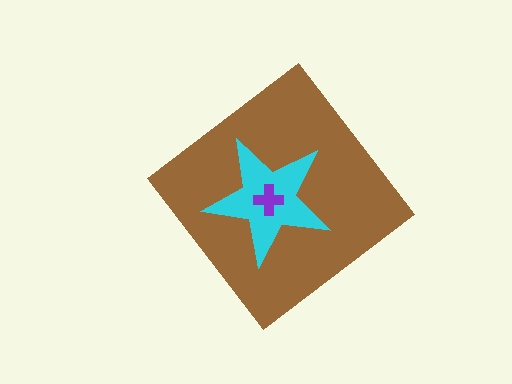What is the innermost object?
The purple cross.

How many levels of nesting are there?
3.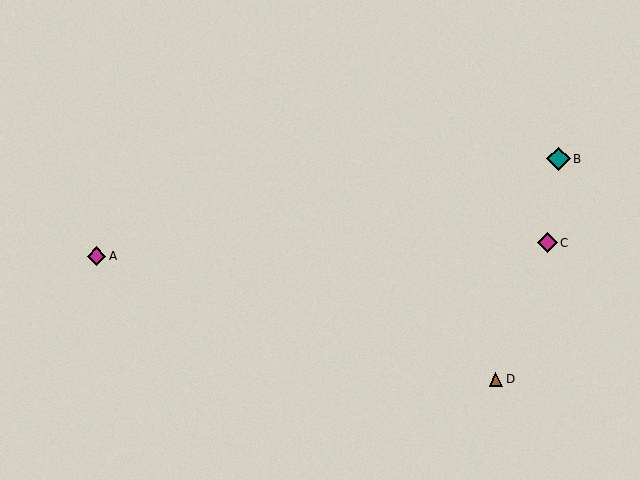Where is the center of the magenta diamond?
The center of the magenta diamond is at (547, 243).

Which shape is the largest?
The teal diamond (labeled B) is the largest.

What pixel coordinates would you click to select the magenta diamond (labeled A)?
Click at (97, 256) to select the magenta diamond A.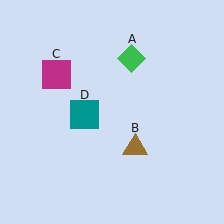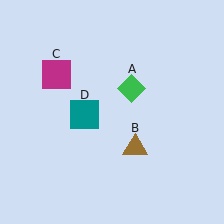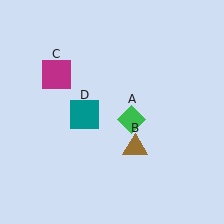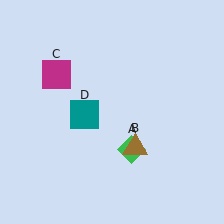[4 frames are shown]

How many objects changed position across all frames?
1 object changed position: green diamond (object A).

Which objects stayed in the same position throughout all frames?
Brown triangle (object B) and magenta square (object C) and teal square (object D) remained stationary.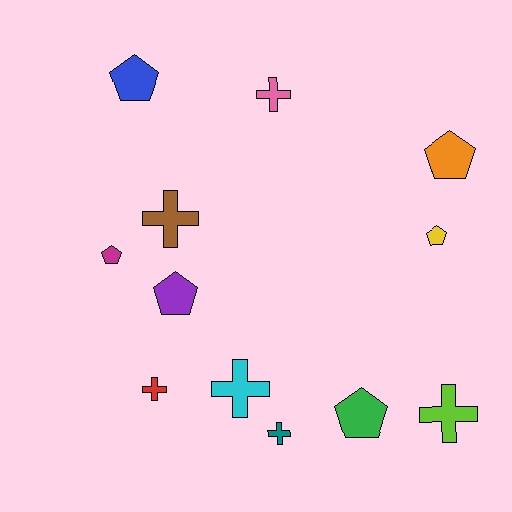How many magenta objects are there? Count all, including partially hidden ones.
There is 1 magenta object.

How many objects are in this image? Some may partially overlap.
There are 12 objects.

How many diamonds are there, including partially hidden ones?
There are no diamonds.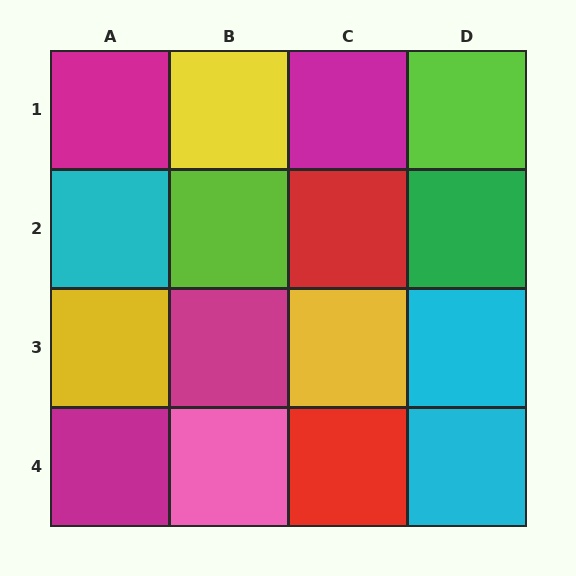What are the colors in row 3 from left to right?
Yellow, magenta, yellow, cyan.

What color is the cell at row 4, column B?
Pink.